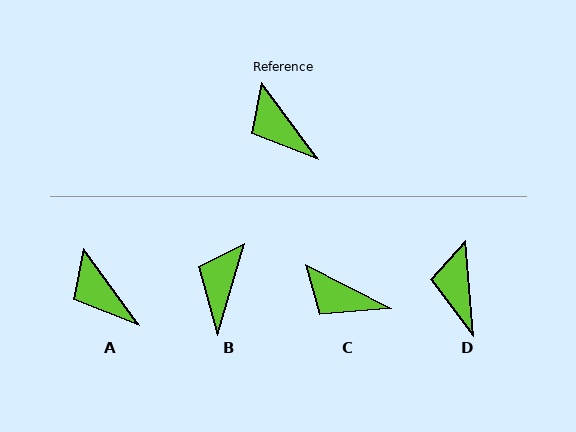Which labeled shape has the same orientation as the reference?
A.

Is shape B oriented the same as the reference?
No, it is off by about 52 degrees.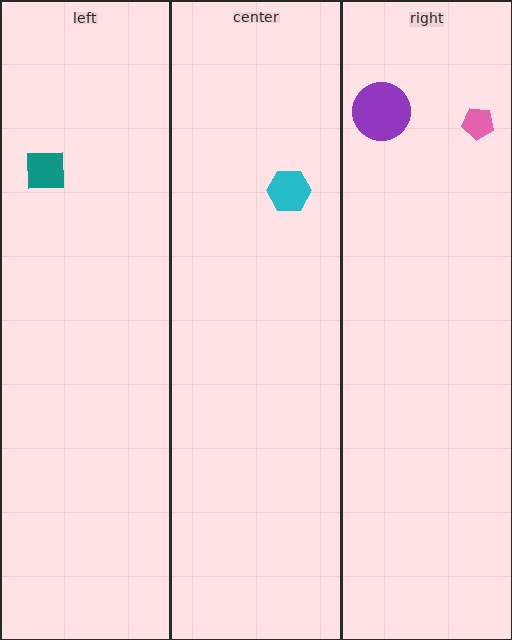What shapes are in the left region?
The teal square.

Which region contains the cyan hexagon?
The center region.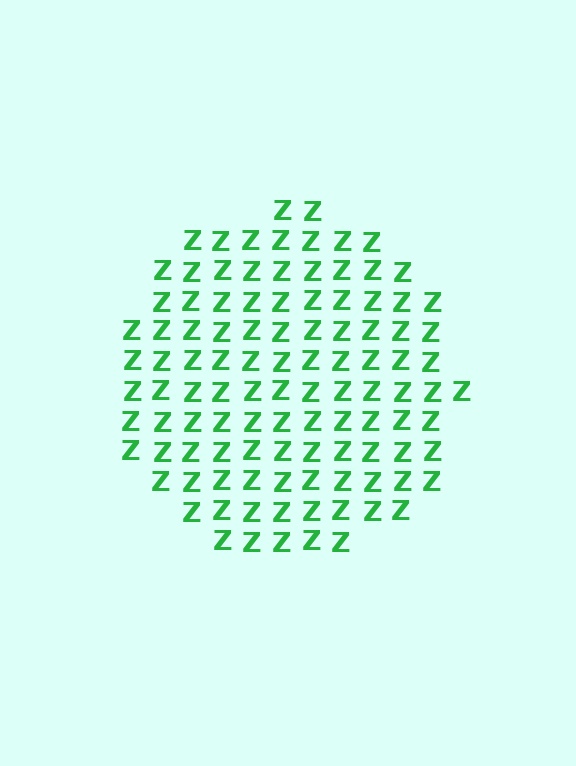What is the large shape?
The large shape is a circle.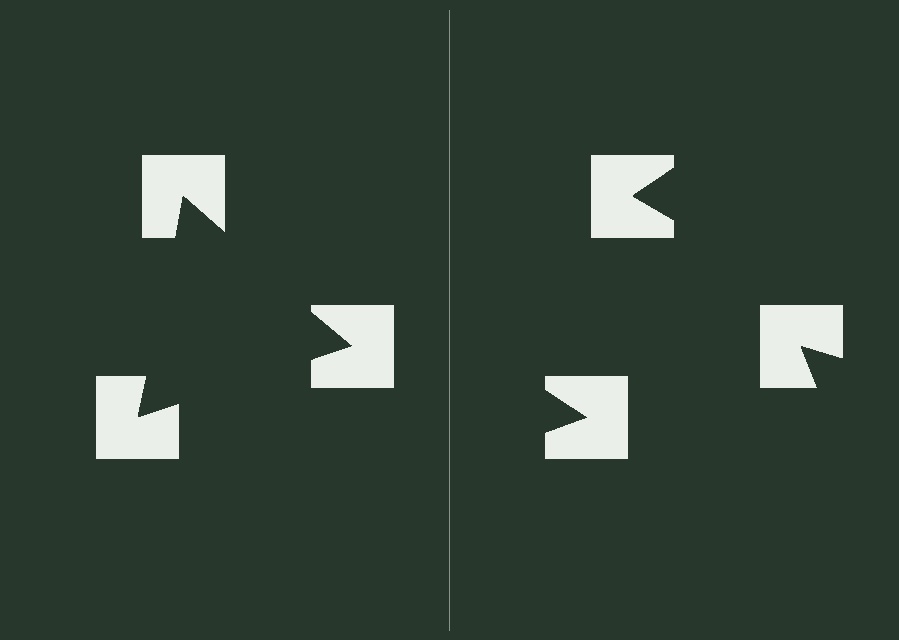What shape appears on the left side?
An illusory triangle.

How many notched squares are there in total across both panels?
6 — 3 on each side.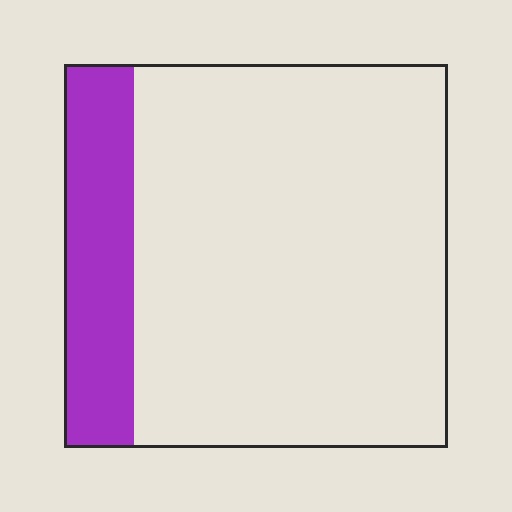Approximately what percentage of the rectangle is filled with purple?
Approximately 20%.